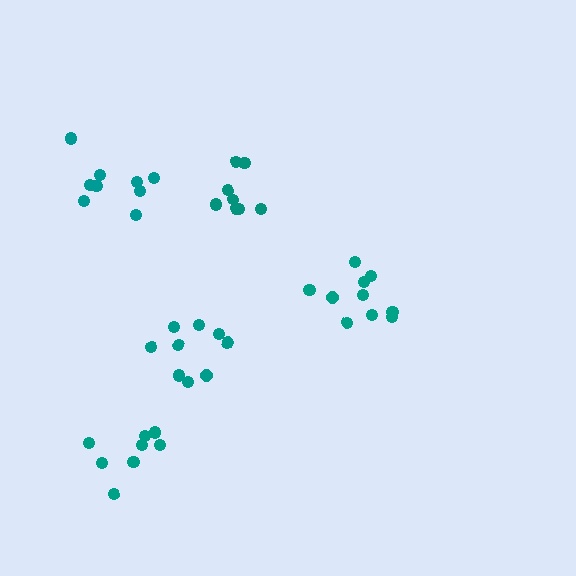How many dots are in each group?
Group 1: 9 dots, Group 2: 8 dots, Group 3: 10 dots, Group 4: 9 dots, Group 5: 8 dots (44 total).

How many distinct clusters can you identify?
There are 5 distinct clusters.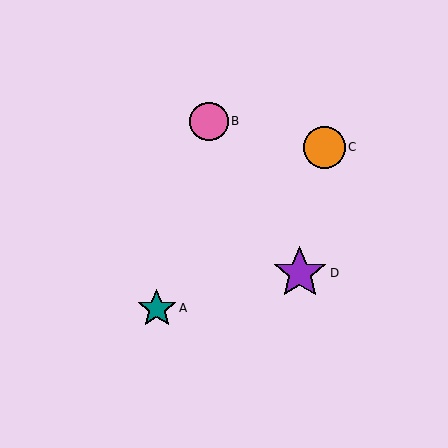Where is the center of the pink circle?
The center of the pink circle is at (209, 121).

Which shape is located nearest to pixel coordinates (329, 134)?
The orange circle (labeled C) at (324, 147) is nearest to that location.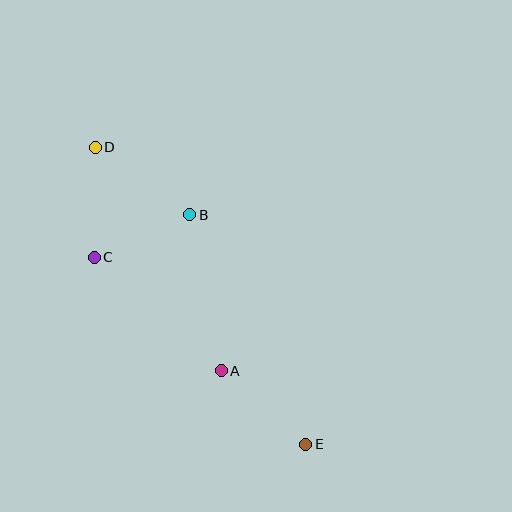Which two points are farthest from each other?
Points D and E are farthest from each other.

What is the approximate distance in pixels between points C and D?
The distance between C and D is approximately 110 pixels.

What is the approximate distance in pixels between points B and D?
The distance between B and D is approximately 116 pixels.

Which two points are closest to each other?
Points B and C are closest to each other.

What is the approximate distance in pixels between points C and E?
The distance between C and E is approximately 282 pixels.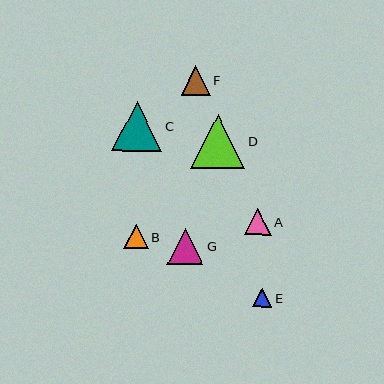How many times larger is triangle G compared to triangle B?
Triangle G is approximately 1.5 times the size of triangle B.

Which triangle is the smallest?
Triangle E is the smallest with a size of approximately 19 pixels.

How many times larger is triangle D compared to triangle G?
Triangle D is approximately 1.5 times the size of triangle G.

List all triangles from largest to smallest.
From largest to smallest: D, C, G, F, A, B, E.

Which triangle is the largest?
Triangle D is the largest with a size of approximately 54 pixels.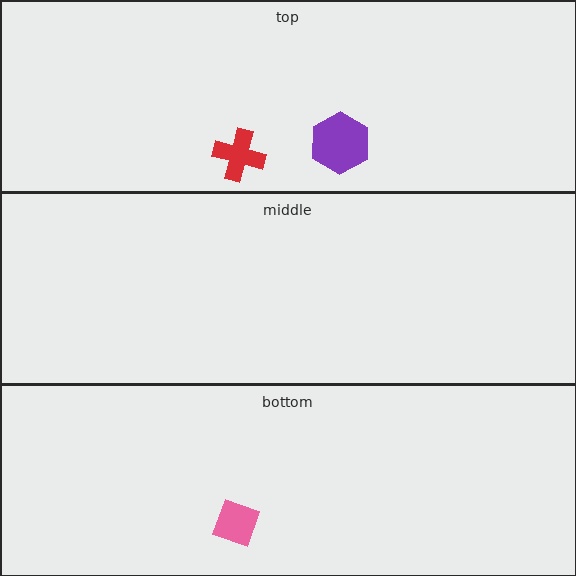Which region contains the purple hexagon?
The top region.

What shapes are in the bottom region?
The pink diamond.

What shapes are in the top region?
The red cross, the purple hexagon.